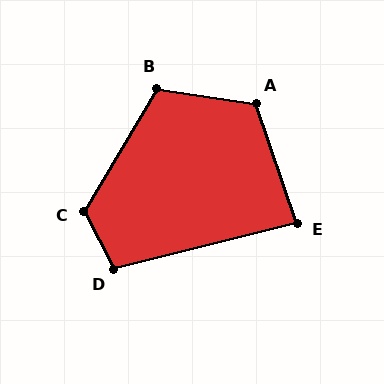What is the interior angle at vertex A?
Approximately 117 degrees (obtuse).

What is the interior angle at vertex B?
Approximately 112 degrees (obtuse).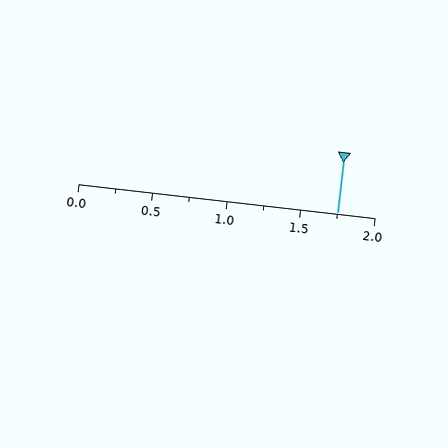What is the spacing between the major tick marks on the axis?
The major ticks are spaced 0.5 apart.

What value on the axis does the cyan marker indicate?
The marker indicates approximately 1.75.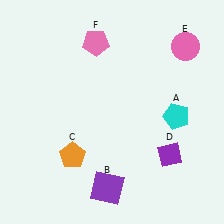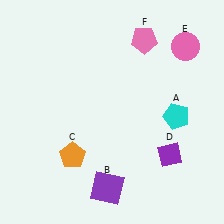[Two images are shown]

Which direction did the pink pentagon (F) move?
The pink pentagon (F) moved right.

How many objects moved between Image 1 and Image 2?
1 object moved between the two images.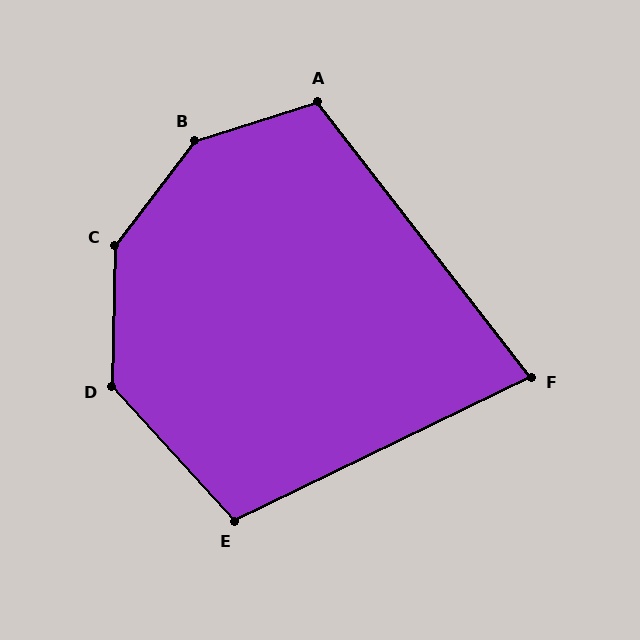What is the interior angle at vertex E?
Approximately 106 degrees (obtuse).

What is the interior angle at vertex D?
Approximately 136 degrees (obtuse).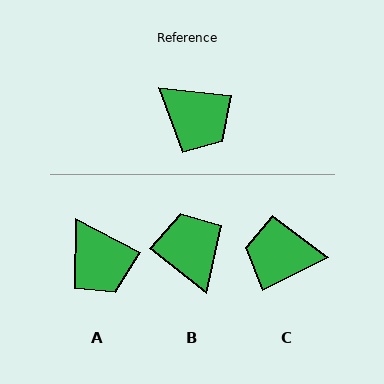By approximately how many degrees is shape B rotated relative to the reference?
Approximately 148 degrees counter-clockwise.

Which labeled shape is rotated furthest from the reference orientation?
B, about 148 degrees away.